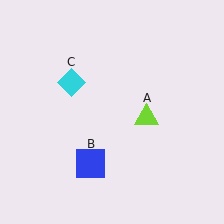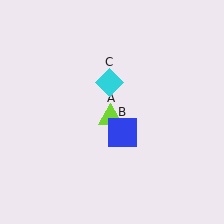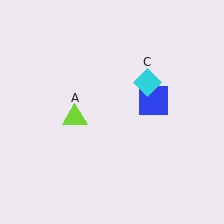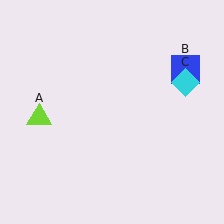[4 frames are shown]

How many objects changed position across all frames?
3 objects changed position: lime triangle (object A), blue square (object B), cyan diamond (object C).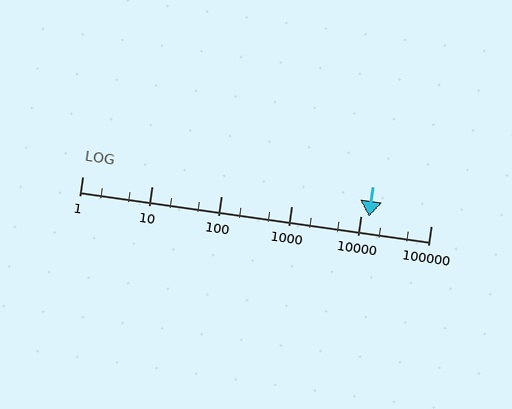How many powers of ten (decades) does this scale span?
The scale spans 5 decades, from 1 to 100000.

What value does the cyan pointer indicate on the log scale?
The pointer indicates approximately 13000.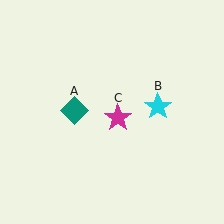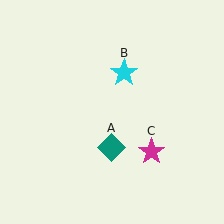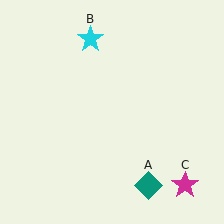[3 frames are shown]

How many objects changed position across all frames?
3 objects changed position: teal diamond (object A), cyan star (object B), magenta star (object C).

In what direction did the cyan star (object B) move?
The cyan star (object B) moved up and to the left.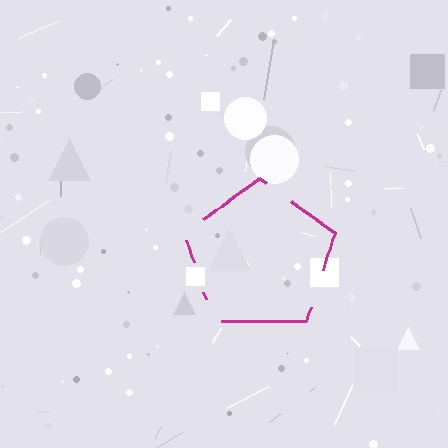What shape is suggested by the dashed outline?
The dashed outline suggests a pentagon.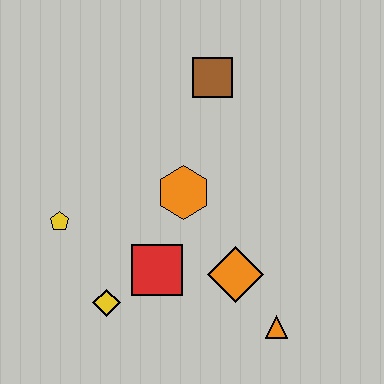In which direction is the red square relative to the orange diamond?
The red square is to the left of the orange diamond.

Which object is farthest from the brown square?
The orange triangle is farthest from the brown square.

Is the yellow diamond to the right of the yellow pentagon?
Yes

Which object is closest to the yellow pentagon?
The yellow diamond is closest to the yellow pentagon.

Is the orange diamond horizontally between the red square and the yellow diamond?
No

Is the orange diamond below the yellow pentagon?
Yes